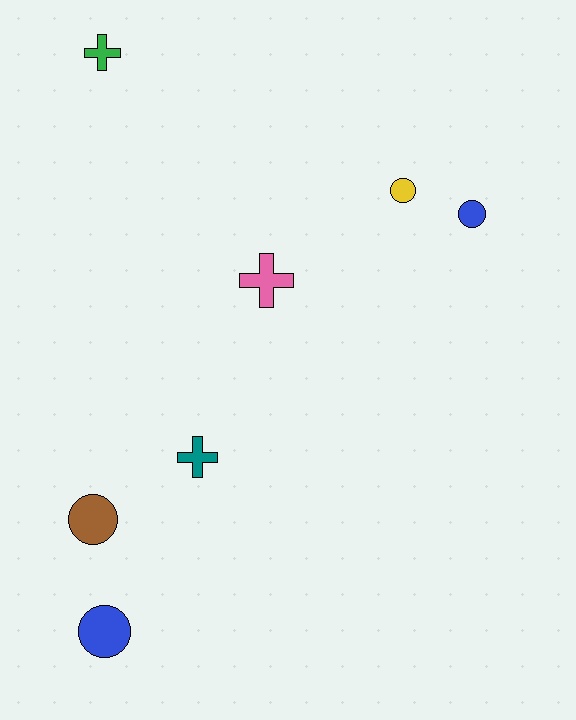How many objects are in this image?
There are 7 objects.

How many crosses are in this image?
There are 3 crosses.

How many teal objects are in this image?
There is 1 teal object.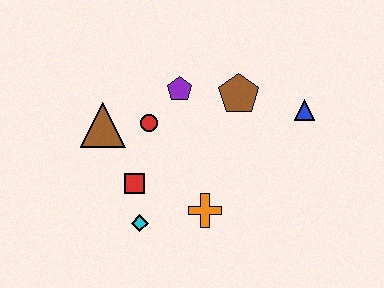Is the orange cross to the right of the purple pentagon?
Yes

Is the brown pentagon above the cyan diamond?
Yes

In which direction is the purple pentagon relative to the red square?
The purple pentagon is above the red square.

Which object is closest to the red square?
The cyan diamond is closest to the red square.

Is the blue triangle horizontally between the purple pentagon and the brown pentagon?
No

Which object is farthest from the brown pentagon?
The cyan diamond is farthest from the brown pentagon.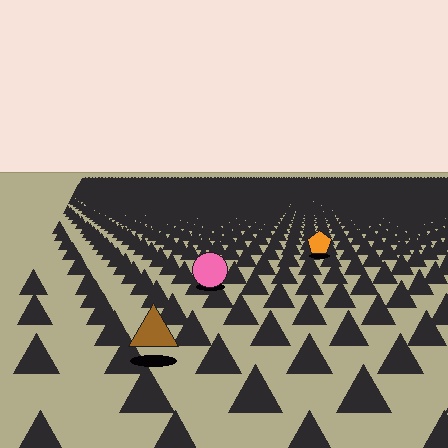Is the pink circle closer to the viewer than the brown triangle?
No. The brown triangle is closer — you can tell from the texture gradient: the ground texture is coarser near it.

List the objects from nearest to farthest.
From nearest to farthest: the brown triangle, the pink circle, the orange pentagon.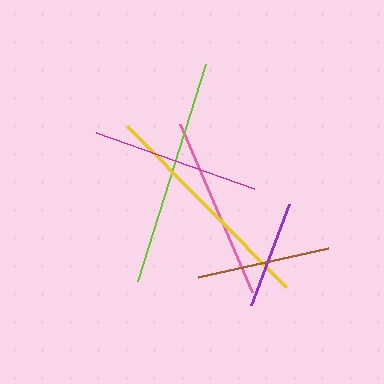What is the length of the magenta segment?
The magenta segment is approximately 168 pixels long.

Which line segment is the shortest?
The purple line is the shortest at approximately 107 pixels.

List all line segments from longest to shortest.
From longest to shortest: lime, yellow, pink, magenta, brown, purple.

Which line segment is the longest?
The lime line is the longest at approximately 228 pixels.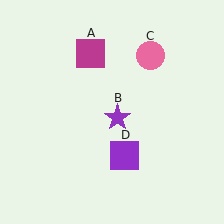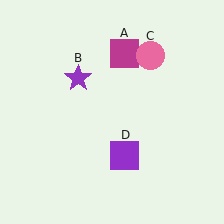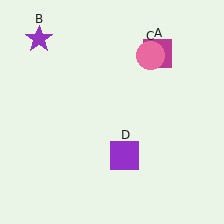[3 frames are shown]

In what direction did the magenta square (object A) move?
The magenta square (object A) moved right.